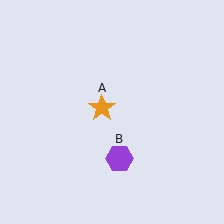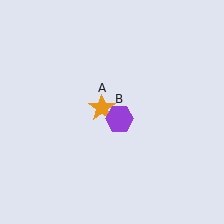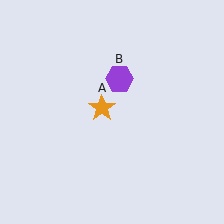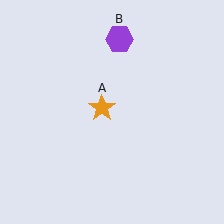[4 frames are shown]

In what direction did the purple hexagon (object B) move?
The purple hexagon (object B) moved up.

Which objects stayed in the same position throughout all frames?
Orange star (object A) remained stationary.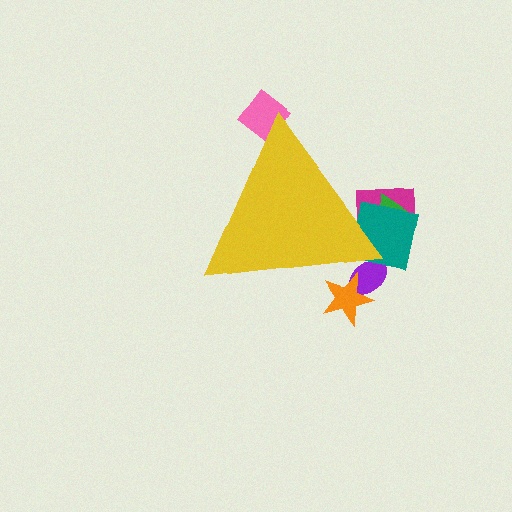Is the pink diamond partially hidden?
Yes, the pink diamond is partially hidden behind the yellow triangle.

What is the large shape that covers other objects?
A yellow triangle.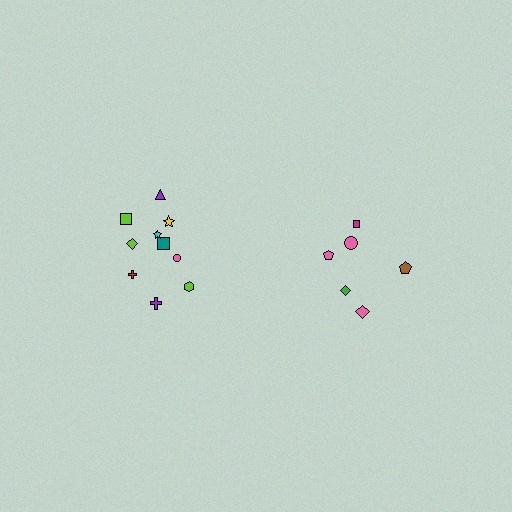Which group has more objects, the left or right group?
The left group.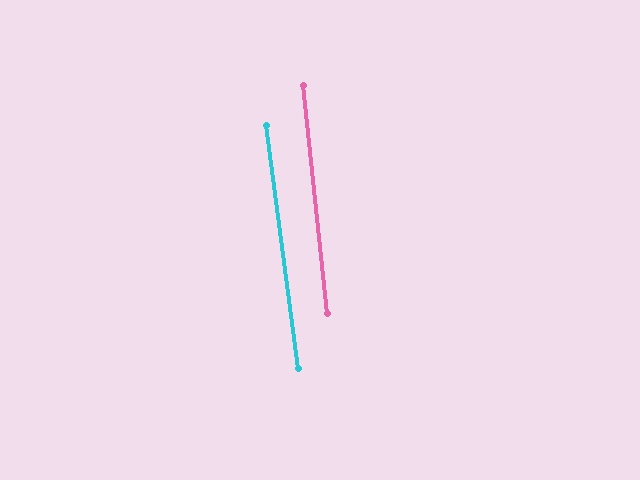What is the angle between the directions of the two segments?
Approximately 2 degrees.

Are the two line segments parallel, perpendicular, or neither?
Parallel — their directions differ by only 1.6°.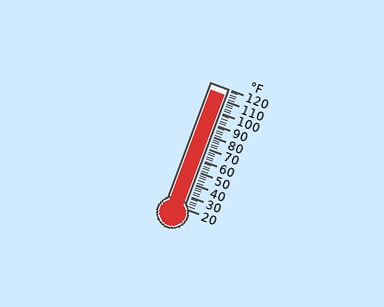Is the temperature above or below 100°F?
The temperature is above 100°F.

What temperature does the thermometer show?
The thermometer shows approximately 114°F.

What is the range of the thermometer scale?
The thermometer scale ranges from 20°F to 120°F.